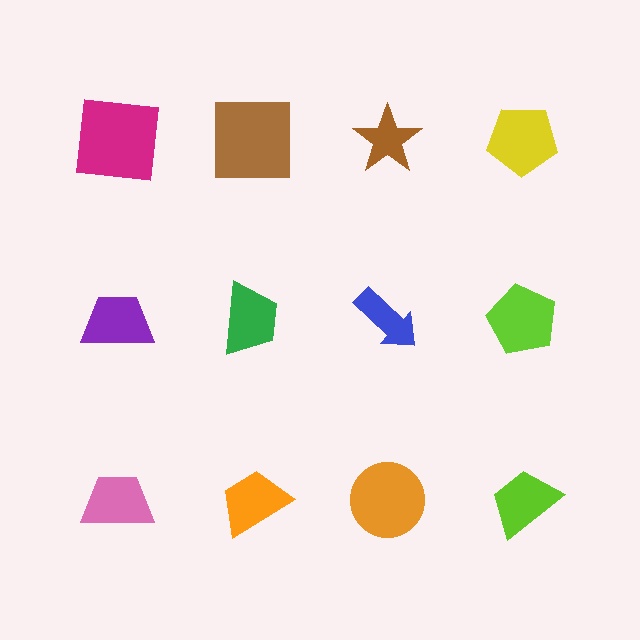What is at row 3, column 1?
A pink trapezoid.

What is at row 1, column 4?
A yellow pentagon.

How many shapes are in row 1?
4 shapes.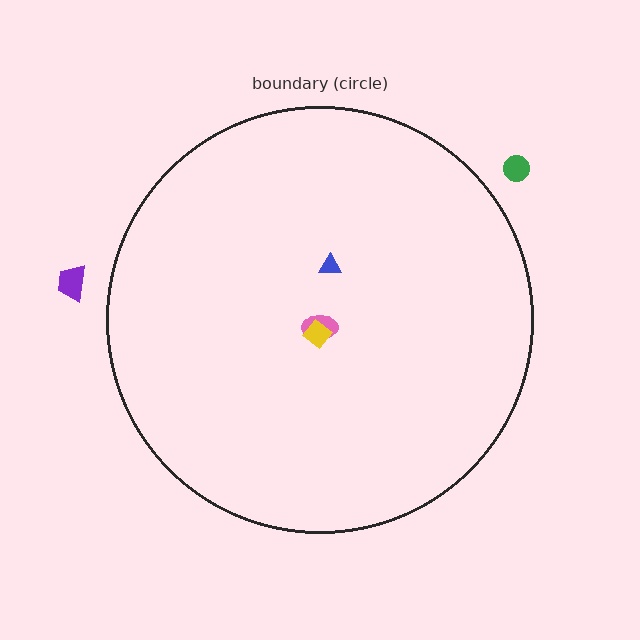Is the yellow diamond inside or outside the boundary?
Inside.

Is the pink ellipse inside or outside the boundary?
Inside.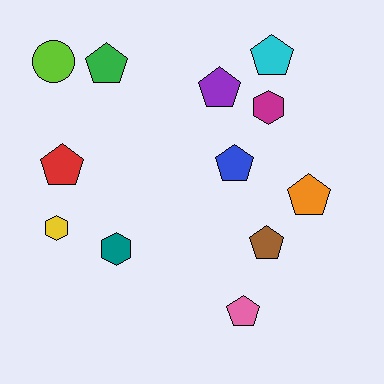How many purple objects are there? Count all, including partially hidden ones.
There is 1 purple object.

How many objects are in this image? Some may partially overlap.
There are 12 objects.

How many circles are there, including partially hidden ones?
There is 1 circle.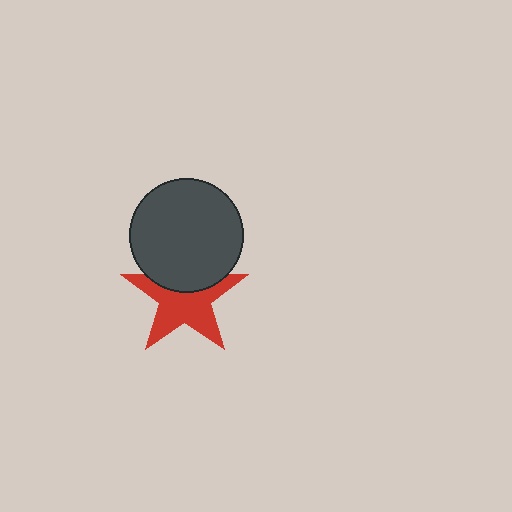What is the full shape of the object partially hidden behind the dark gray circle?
The partially hidden object is a red star.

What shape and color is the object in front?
The object in front is a dark gray circle.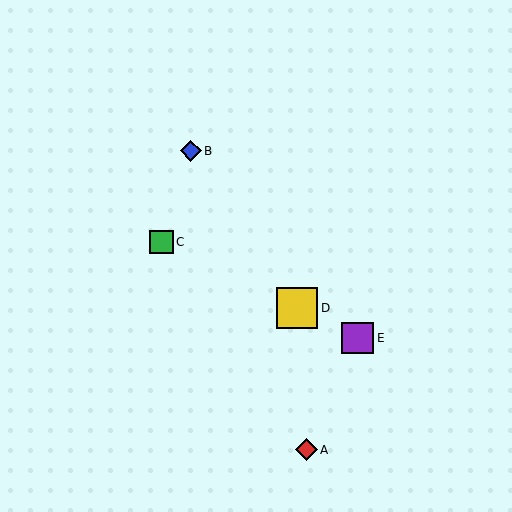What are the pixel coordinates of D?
Object D is at (297, 308).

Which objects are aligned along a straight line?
Objects C, D, E are aligned along a straight line.